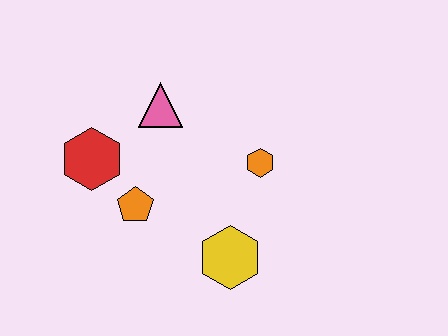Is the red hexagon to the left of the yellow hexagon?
Yes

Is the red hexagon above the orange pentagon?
Yes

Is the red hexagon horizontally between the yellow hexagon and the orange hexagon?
No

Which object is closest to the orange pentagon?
The red hexagon is closest to the orange pentagon.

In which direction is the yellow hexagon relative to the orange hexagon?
The yellow hexagon is below the orange hexagon.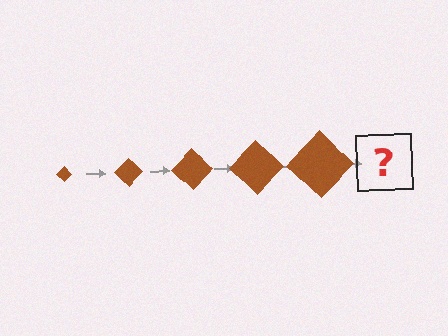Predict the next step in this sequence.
The next step is a brown diamond, larger than the previous one.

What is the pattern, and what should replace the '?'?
The pattern is that the diamond gets progressively larger each step. The '?' should be a brown diamond, larger than the previous one.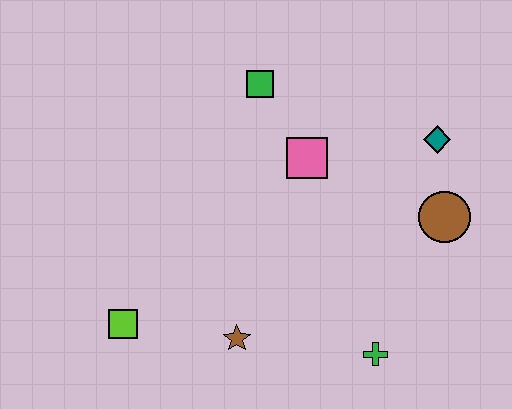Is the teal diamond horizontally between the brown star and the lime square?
No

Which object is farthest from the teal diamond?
The lime square is farthest from the teal diamond.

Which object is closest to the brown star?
The lime square is closest to the brown star.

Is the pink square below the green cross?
No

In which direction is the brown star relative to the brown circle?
The brown star is to the left of the brown circle.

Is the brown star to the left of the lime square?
No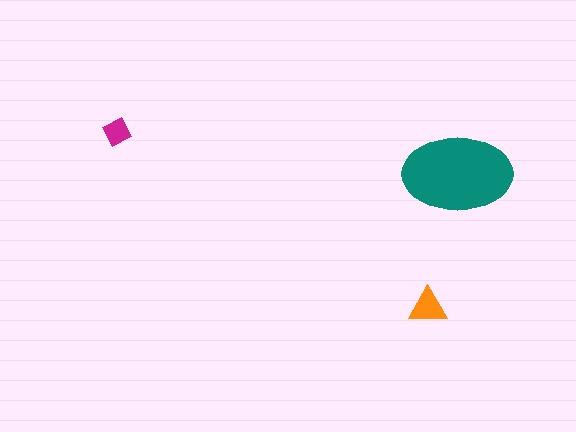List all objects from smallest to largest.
The magenta diamond, the orange triangle, the teal ellipse.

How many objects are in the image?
There are 3 objects in the image.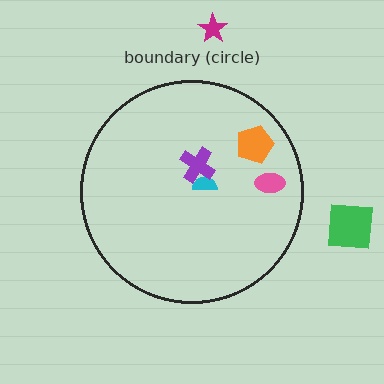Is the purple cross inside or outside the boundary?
Inside.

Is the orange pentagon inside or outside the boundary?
Inside.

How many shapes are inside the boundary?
4 inside, 2 outside.